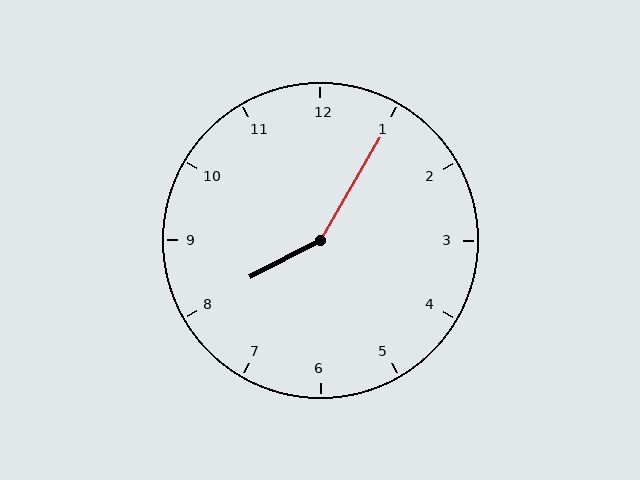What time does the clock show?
8:05.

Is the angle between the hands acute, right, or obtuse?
It is obtuse.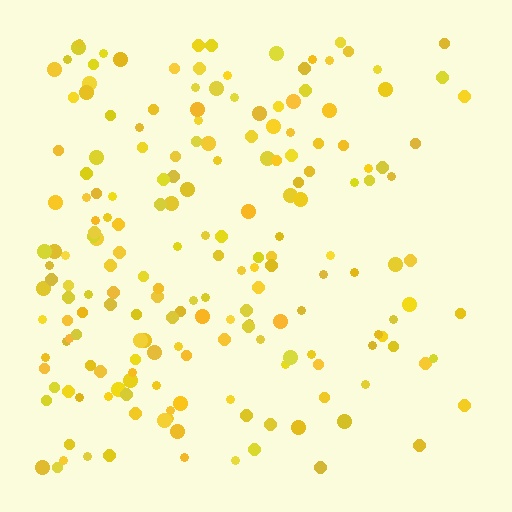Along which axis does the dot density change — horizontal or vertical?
Horizontal.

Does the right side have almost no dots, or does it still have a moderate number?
Still a moderate number, just noticeably fewer than the left.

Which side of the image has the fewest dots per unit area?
The right.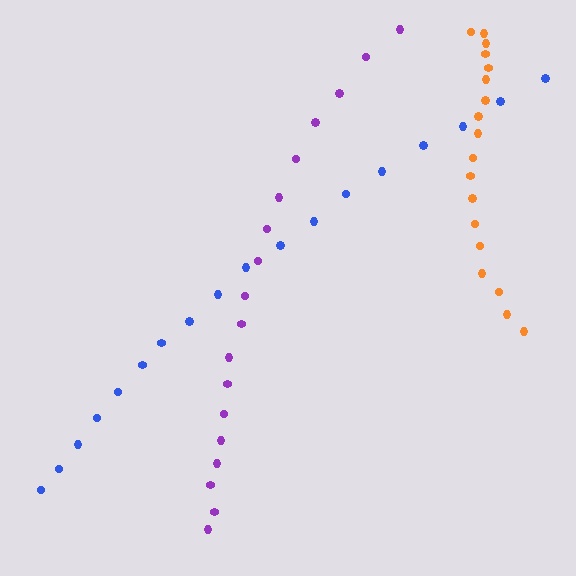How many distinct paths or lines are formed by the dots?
There are 3 distinct paths.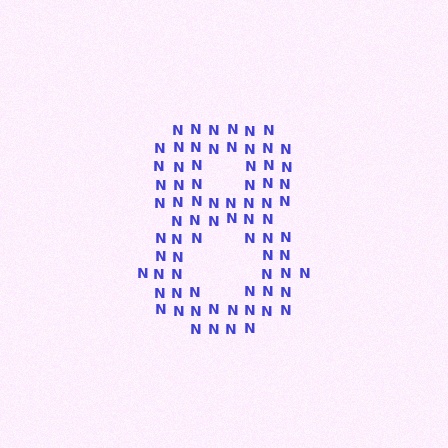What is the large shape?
The large shape is the digit 8.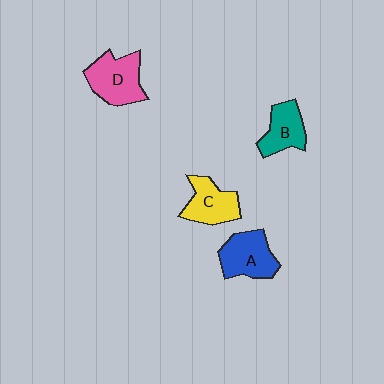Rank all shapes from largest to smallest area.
From largest to smallest: D (pink), A (blue), C (yellow), B (teal).